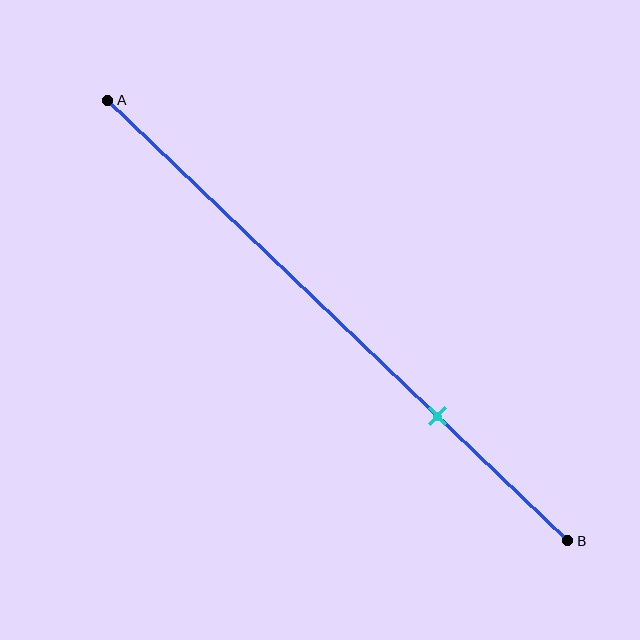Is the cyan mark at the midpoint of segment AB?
No, the mark is at about 70% from A, not at the 50% midpoint.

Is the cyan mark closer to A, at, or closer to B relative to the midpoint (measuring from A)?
The cyan mark is closer to point B than the midpoint of segment AB.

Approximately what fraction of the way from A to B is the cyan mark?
The cyan mark is approximately 70% of the way from A to B.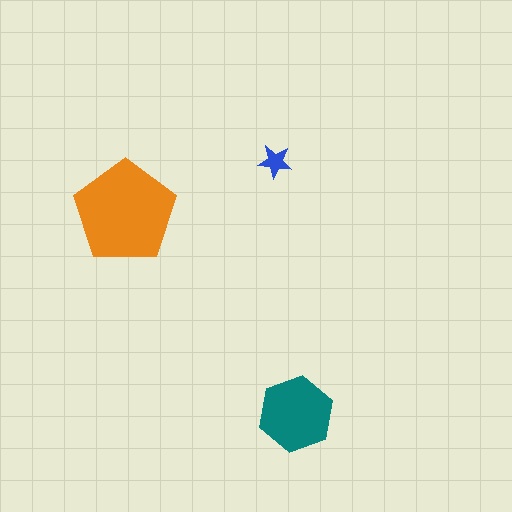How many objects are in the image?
There are 3 objects in the image.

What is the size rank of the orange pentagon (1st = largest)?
1st.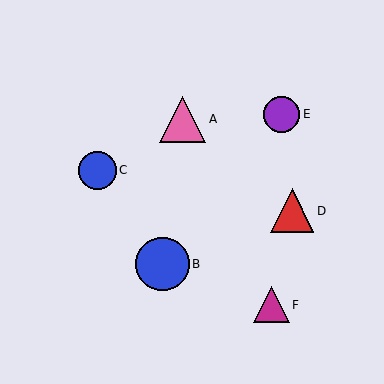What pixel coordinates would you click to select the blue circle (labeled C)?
Click at (98, 170) to select the blue circle C.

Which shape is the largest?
The blue circle (labeled B) is the largest.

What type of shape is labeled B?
Shape B is a blue circle.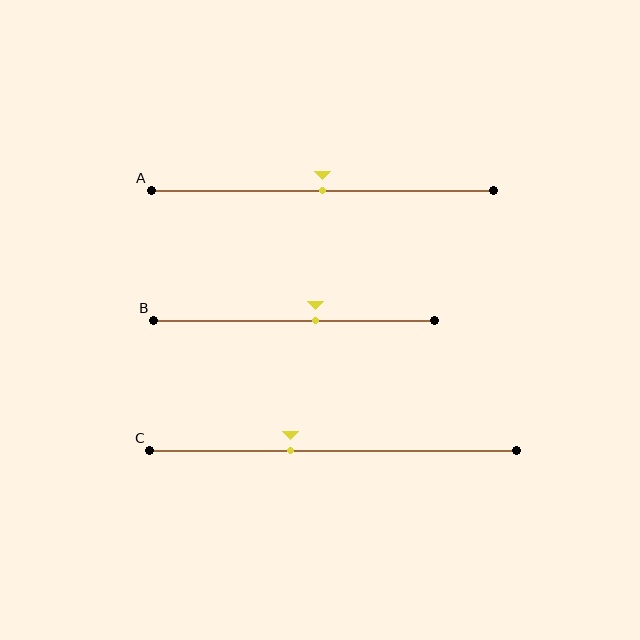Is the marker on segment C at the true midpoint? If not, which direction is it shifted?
No, the marker on segment C is shifted to the left by about 12% of the segment length.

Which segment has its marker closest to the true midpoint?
Segment A has its marker closest to the true midpoint.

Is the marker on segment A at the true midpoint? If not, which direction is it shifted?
Yes, the marker on segment A is at the true midpoint.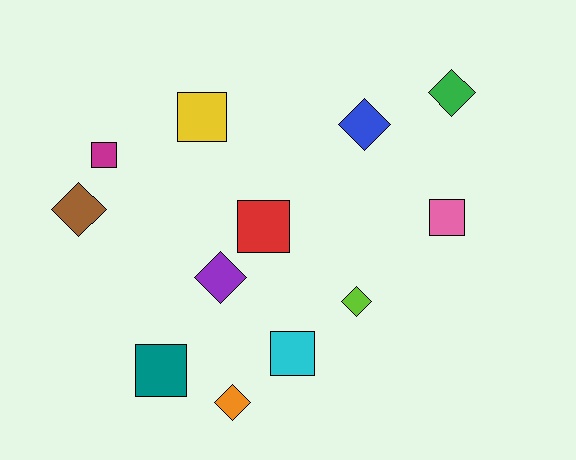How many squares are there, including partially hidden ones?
There are 6 squares.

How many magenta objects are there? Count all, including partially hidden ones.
There is 1 magenta object.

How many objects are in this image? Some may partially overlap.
There are 12 objects.